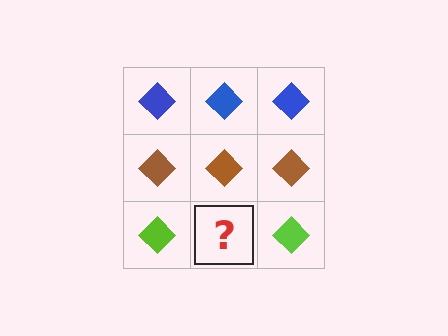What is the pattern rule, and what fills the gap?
The rule is that each row has a consistent color. The gap should be filled with a lime diamond.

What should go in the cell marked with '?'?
The missing cell should contain a lime diamond.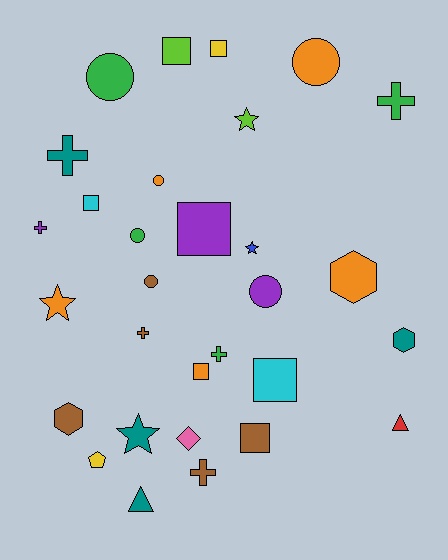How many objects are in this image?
There are 30 objects.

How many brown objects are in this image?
There are 5 brown objects.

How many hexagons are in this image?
There are 3 hexagons.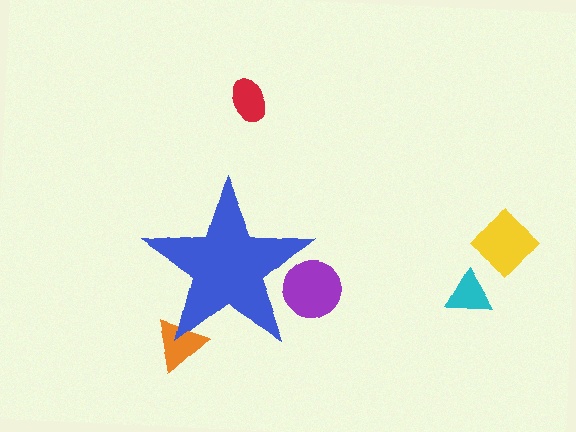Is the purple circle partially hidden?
Yes, the purple circle is partially hidden behind the blue star.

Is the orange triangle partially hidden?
Yes, the orange triangle is partially hidden behind the blue star.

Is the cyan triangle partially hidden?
No, the cyan triangle is fully visible.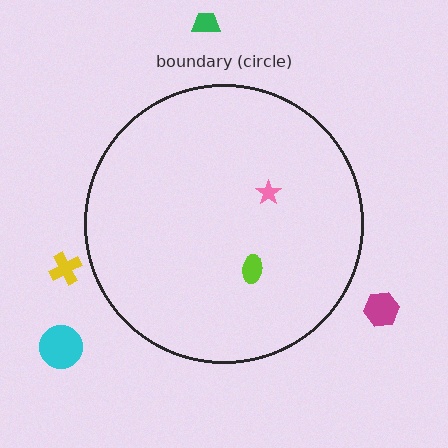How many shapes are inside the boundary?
2 inside, 4 outside.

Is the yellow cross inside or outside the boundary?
Outside.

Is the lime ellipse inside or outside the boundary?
Inside.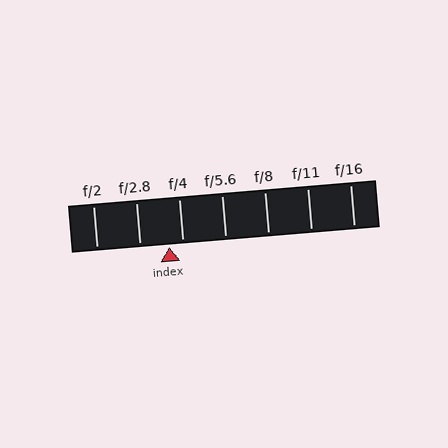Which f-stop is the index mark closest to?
The index mark is closest to f/4.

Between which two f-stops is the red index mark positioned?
The index mark is between f/2.8 and f/4.